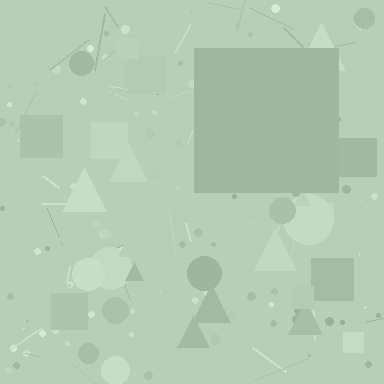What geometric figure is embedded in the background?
A square is embedded in the background.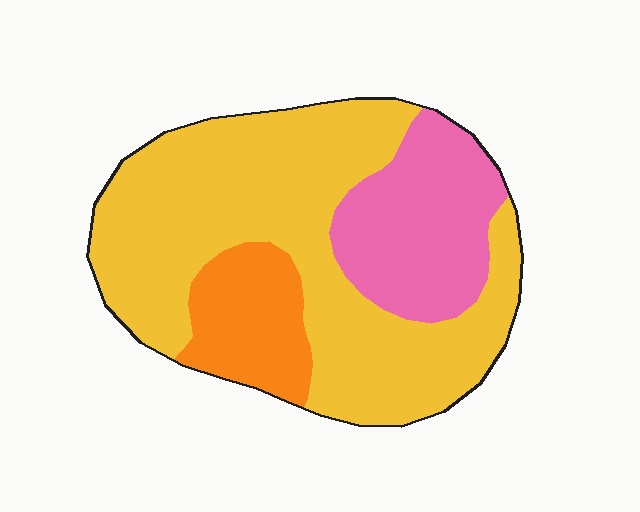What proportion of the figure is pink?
Pink covers roughly 25% of the figure.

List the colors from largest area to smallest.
From largest to smallest: yellow, pink, orange.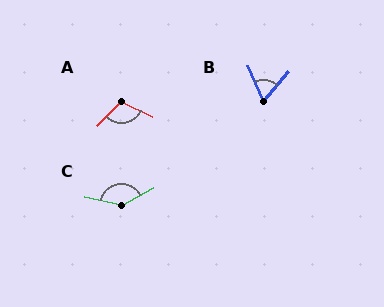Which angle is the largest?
C, at approximately 139 degrees.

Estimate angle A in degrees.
Approximately 110 degrees.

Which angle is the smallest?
B, at approximately 63 degrees.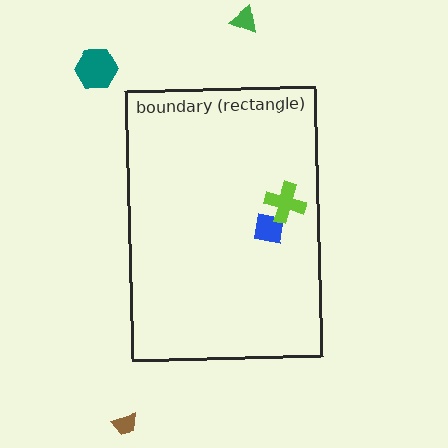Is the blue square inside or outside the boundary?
Inside.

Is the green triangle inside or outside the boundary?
Outside.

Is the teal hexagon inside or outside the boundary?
Outside.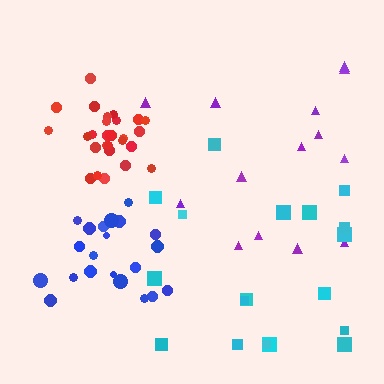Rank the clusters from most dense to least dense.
red, blue, cyan, purple.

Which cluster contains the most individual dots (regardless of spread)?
Red (28).